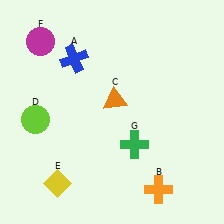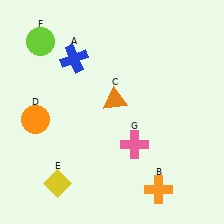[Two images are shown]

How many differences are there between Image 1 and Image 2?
There are 3 differences between the two images.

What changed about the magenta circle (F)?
In Image 1, F is magenta. In Image 2, it changed to lime.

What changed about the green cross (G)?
In Image 1, G is green. In Image 2, it changed to pink.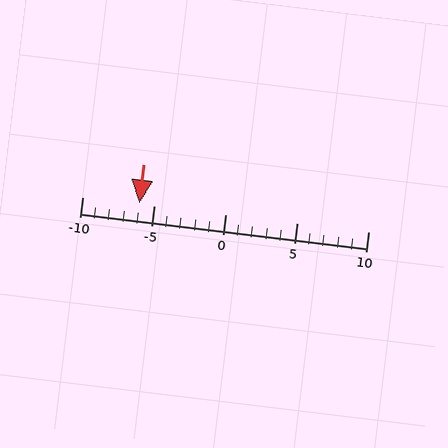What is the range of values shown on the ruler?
The ruler shows values from -10 to 10.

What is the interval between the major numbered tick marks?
The major tick marks are spaced 5 units apart.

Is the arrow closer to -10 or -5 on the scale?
The arrow is closer to -5.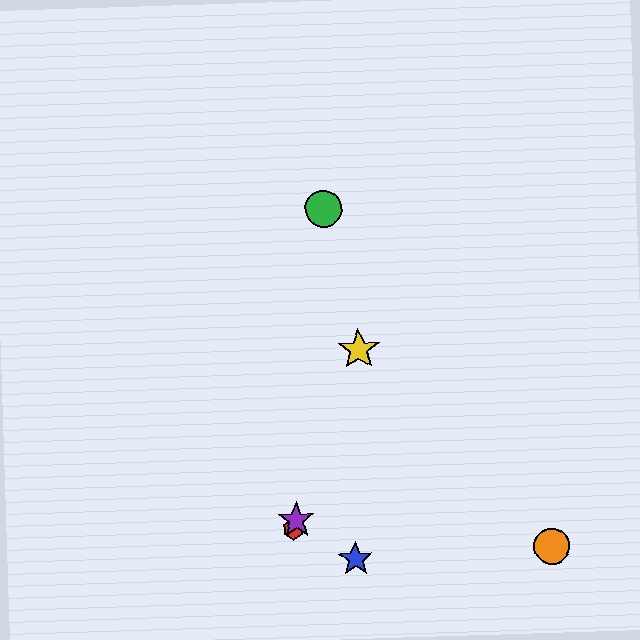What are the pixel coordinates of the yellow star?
The yellow star is at (359, 350).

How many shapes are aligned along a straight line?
3 shapes (the red hexagon, the yellow star, the purple star) are aligned along a straight line.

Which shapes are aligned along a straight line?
The red hexagon, the yellow star, the purple star are aligned along a straight line.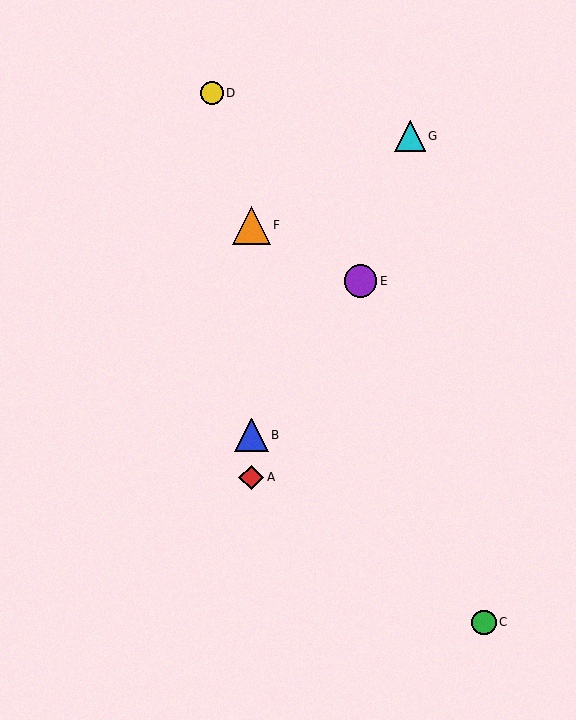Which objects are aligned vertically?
Objects A, B, F are aligned vertically.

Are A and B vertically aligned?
Yes, both are at x≈251.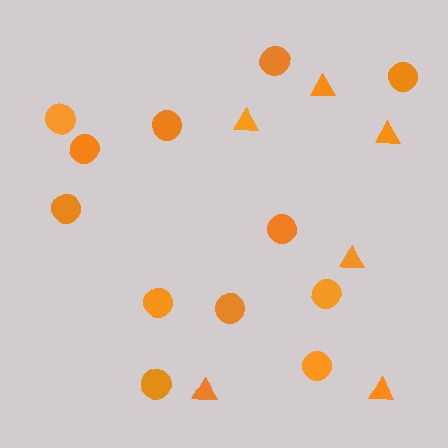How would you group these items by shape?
There are 2 groups: one group of circles (12) and one group of triangles (6).